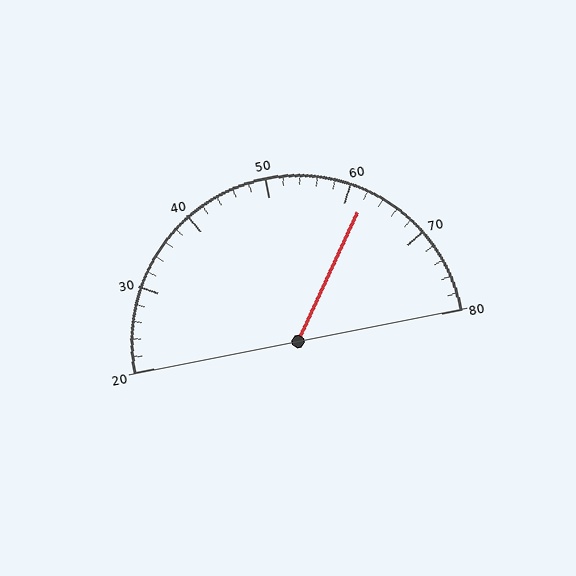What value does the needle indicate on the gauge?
The needle indicates approximately 62.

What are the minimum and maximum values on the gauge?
The gauge ranges from 20 to 80.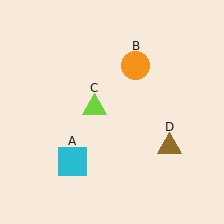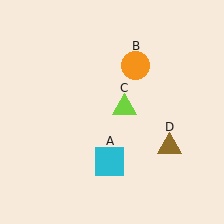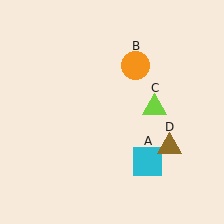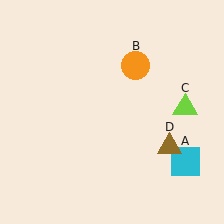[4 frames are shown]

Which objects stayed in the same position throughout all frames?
Orange circle (object B) and brown triangle (object D) remained stationary.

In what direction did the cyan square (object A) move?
The cyan square (object A) moved right.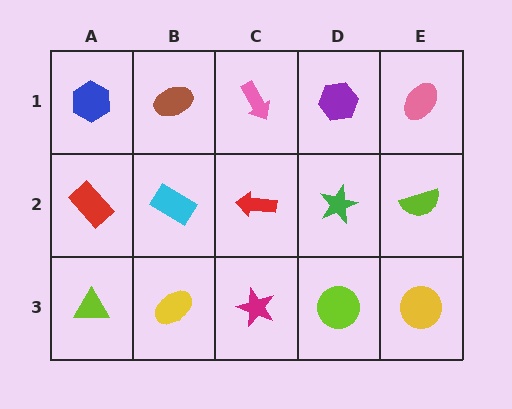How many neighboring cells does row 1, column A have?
2.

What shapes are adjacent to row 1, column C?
A red arrow (row 2, column C), a brown ellipse (row 1, column B), a purple hexagon (row 1, column D).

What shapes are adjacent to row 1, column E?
A lime semicircle (row 2, column E), a purple hexagon (row 1, column D).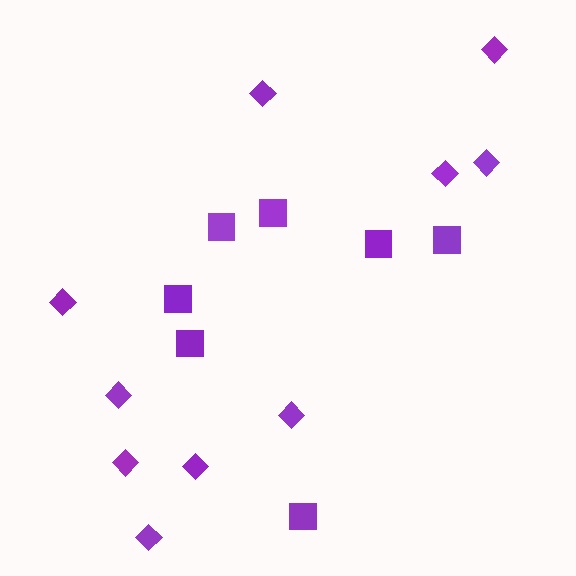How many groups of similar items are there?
There are 2 groups: one group of diamonds (10) and one group of squares (7).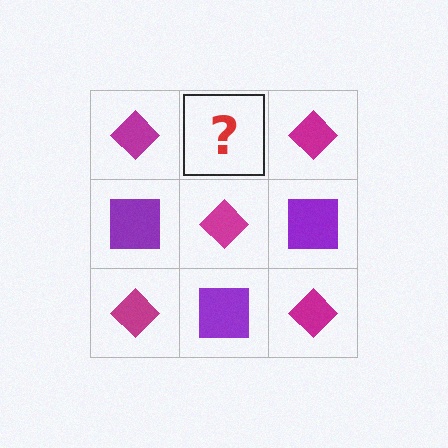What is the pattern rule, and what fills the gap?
The rule is that it alternates magenta diamond and purple square in a checkerboard pattern. The gap should be filled with a purple square.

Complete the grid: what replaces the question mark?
The question mark should be replaced with a purple square.